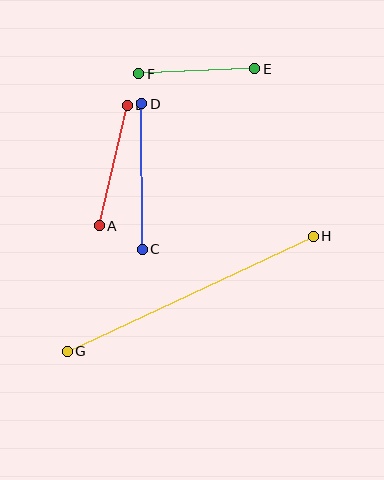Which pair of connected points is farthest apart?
Points G and H are farthest apart.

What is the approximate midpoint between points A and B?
The midpoint is at approximately (113, 165) pixels.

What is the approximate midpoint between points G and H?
The midpoint is at approximately (190, 294) pixels.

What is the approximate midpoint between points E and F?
The midpoint is at approximately (197, 71) pixels.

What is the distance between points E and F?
The distance is approximately 116 pixels.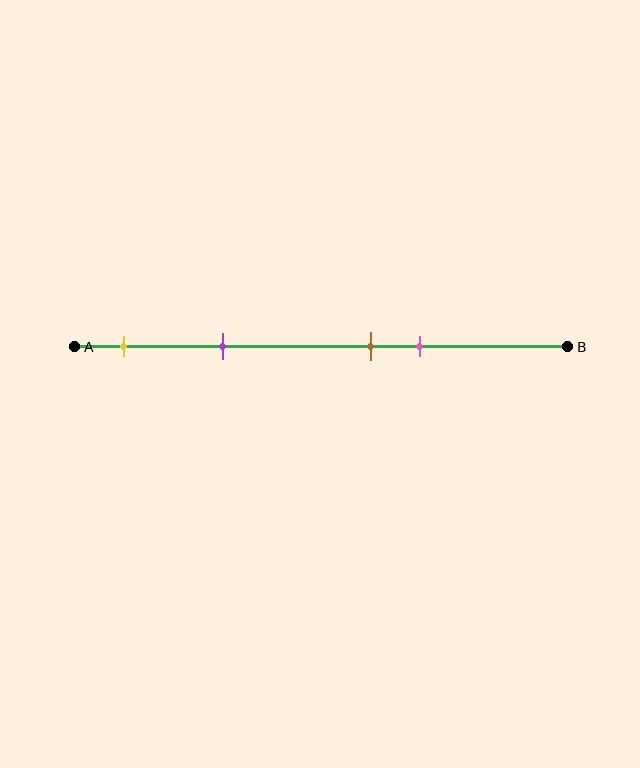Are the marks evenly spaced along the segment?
No, the marks are not evenly spaced.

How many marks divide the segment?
There are 4 marks dividing the segment.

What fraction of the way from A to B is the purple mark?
The purple mark is approximately 30% (0.3) of the way from A to B.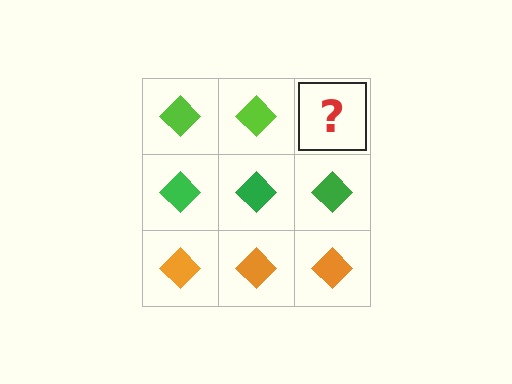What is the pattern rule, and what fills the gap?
The rule is that each row has a consistent color. The gap should be filled with a lime diamond.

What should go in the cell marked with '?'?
The missing cell should contain a lime diamond.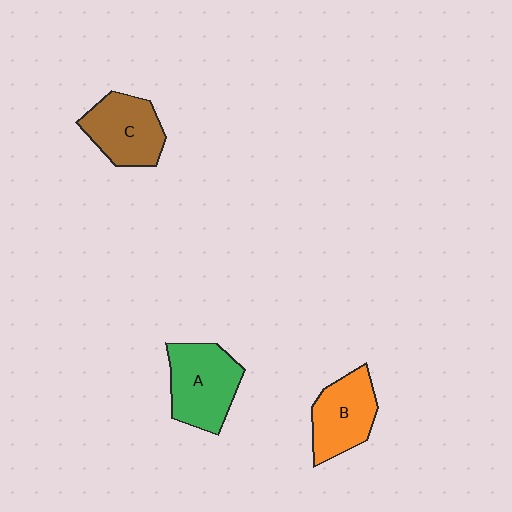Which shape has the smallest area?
Shape B (orange).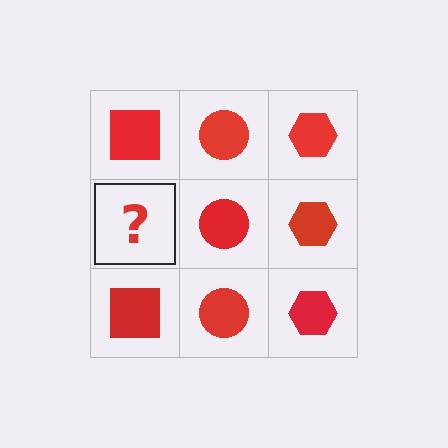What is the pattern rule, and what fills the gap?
The rule is that each column has a consistent shape. The gap should be filled with a red square.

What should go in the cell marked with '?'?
The missing cell should contain a red square.